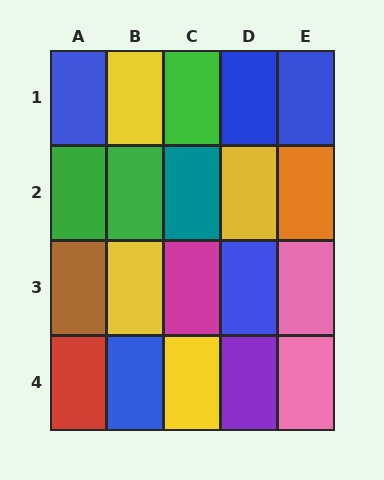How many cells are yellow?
4 cells are yellow.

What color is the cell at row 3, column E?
Pink.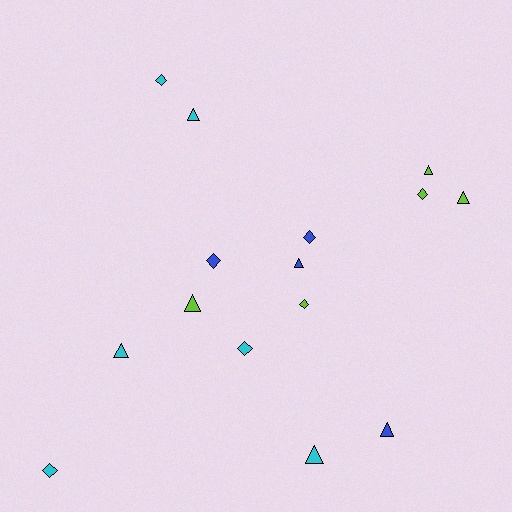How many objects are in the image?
There are 15 objects.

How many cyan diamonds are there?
There are 3 cyan diamonds.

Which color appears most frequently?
Cyan, with 6 objects.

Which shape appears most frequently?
Triangle, with 8 objects.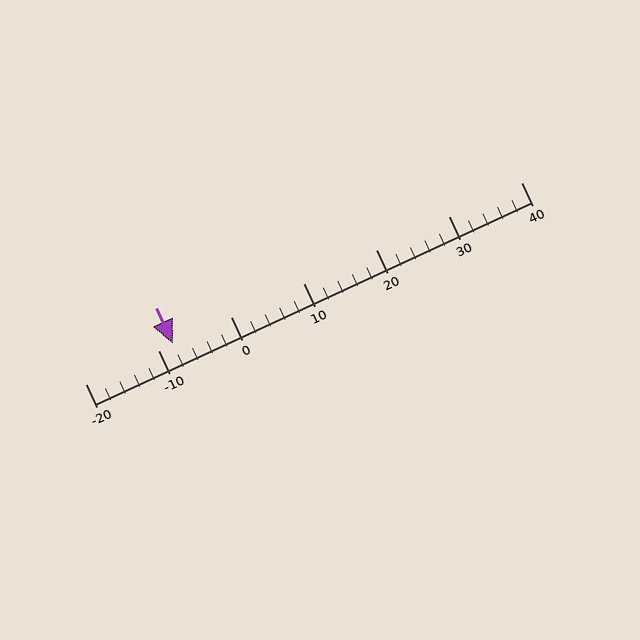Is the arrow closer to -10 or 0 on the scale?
The arrow is closer to -10.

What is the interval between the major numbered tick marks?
The major tick marks are spaced 10 units apart.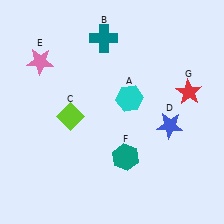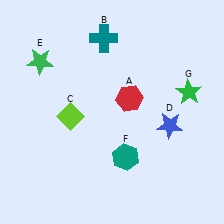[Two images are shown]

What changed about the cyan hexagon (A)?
In Image 1, A is cyan. In Image 2, it changed to red.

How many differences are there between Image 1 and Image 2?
There are 3 differences between the two images.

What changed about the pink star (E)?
In Image 1, E is pink. In Image 2, it changed to green.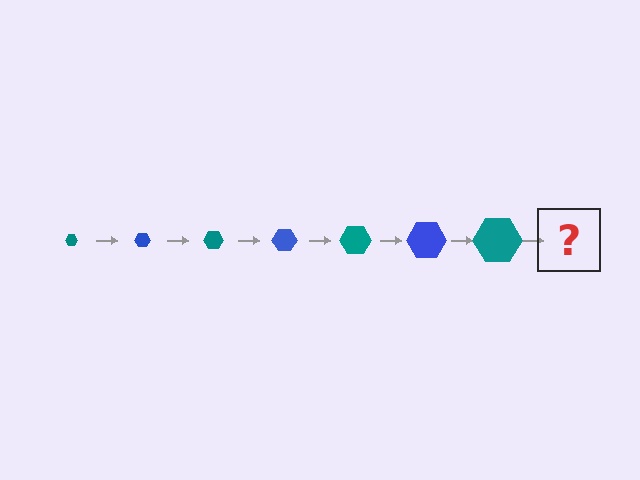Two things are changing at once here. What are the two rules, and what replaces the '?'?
The two rules are that the hexagon grows larger each step and the color cycles through teal and blue. The '?' should be a blue hexagon, larger than the previous one.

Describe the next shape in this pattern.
It should be a blue hexagon, larger than the previous one.